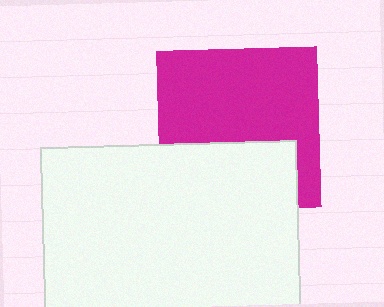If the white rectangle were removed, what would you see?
You would see the complete magenta square.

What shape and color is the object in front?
The object in front is a white rectangle.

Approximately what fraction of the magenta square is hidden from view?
Roughly 36% of the magenta square is hidden behind the white rectangle.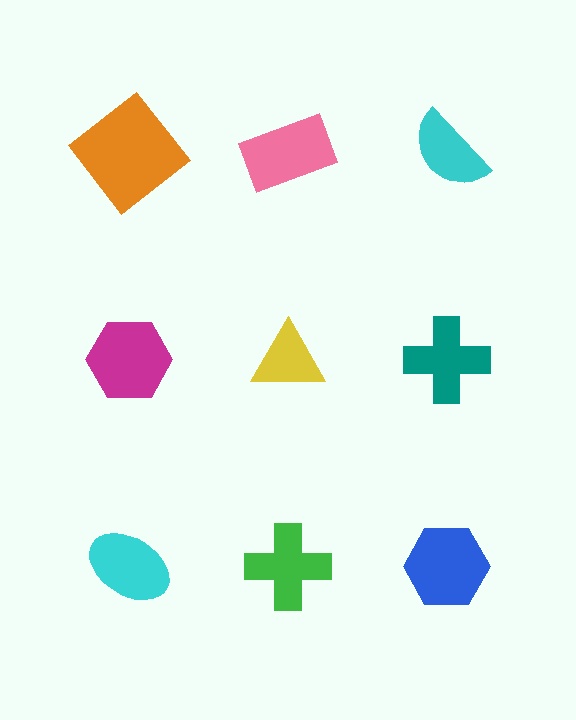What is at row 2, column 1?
A magenta hexagon.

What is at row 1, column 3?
A cyan semicircle.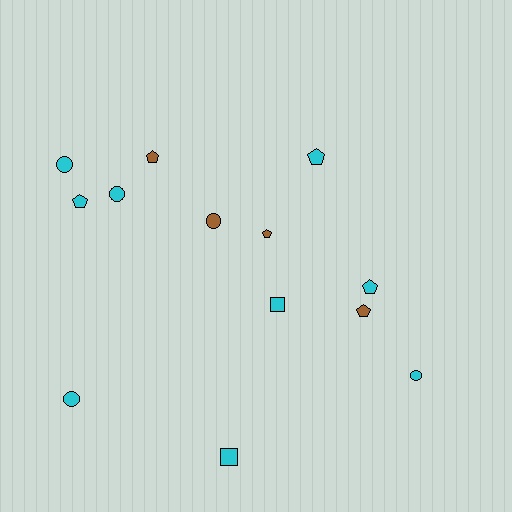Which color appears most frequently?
Cyan, with 9 objects.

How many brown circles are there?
There is 1 brown circle.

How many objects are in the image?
There are 13 objects.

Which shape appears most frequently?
Pentagon, with 6 objects.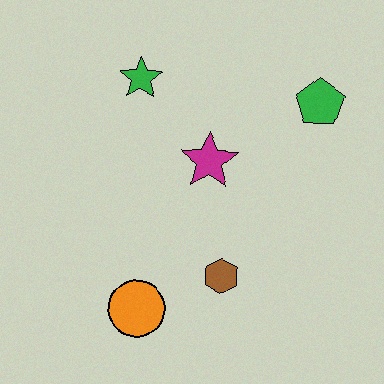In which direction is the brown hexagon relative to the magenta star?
The brown hexagon is below the magenta star.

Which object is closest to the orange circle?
The brown hexagon is closest to the orange circle.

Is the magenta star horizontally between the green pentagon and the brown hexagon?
No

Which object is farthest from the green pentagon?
The orange circle is farthest from the green pentagon.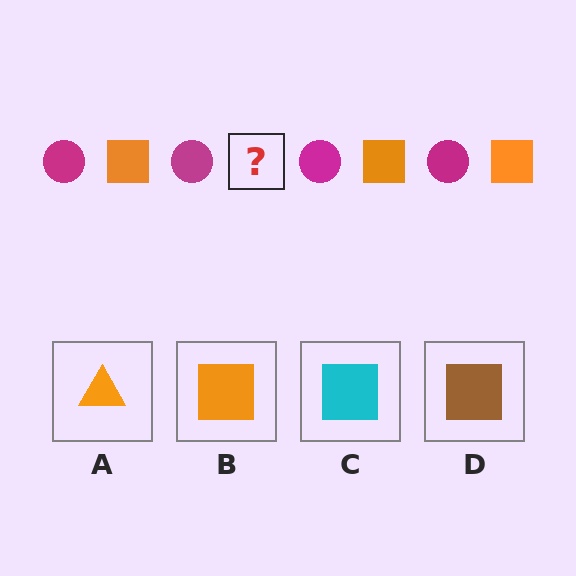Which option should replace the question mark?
Option B.